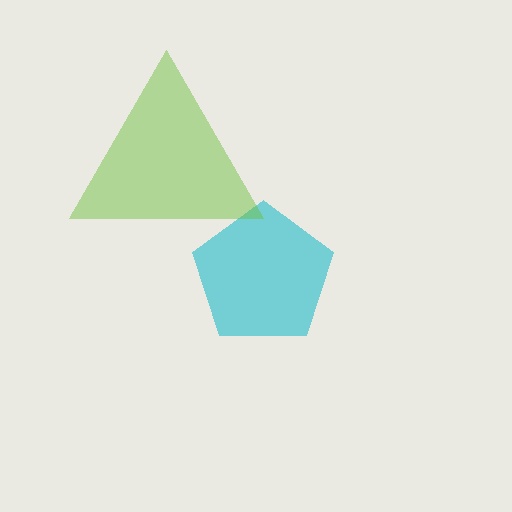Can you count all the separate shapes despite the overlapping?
Yes, there are 2 separate shapes.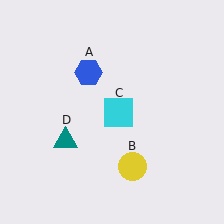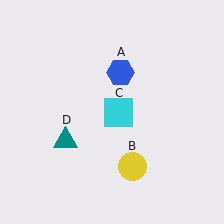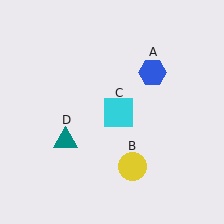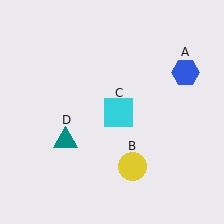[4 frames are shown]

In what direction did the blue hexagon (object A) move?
The blue hexagon (object A) moved right.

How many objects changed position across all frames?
1 object changed position: blue hexagon (object A).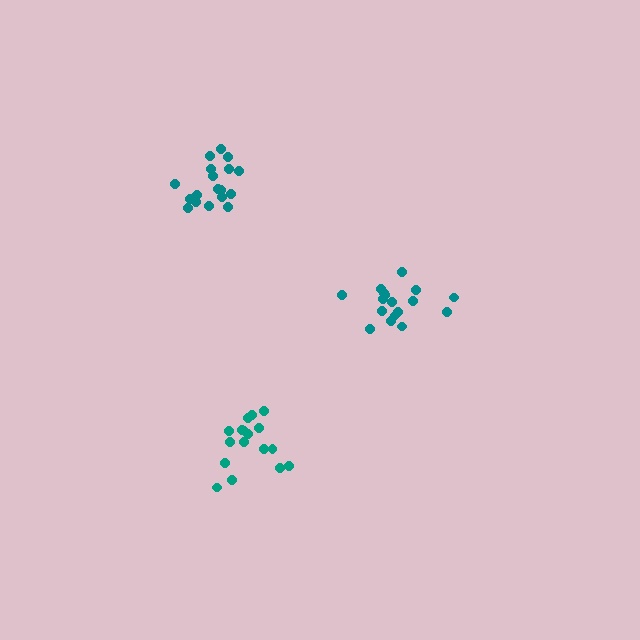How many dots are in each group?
Group 1: 17 dots, Group 2: 18 dots, Group 3: 17 dots (52 total).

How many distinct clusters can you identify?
There are 3 distinct clusters.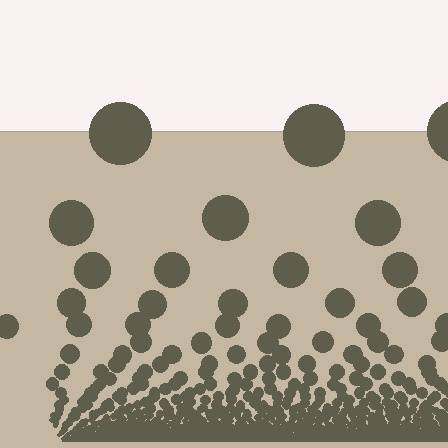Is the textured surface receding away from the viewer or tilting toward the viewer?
The surface appears to tilt toward the viewer. Texture elements get larger and sparser toward the top.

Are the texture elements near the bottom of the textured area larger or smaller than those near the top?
Smaller. The gradient is inverted — elements near the bottom are smaller and denser.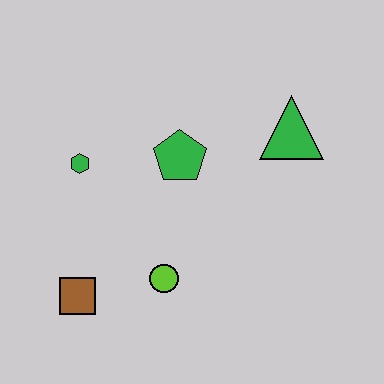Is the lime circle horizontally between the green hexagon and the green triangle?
Yes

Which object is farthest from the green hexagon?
The green triangle is farthest from the green hexagon.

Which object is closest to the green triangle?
The green pentagon is closest to the green triangle.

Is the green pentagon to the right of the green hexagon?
Yes